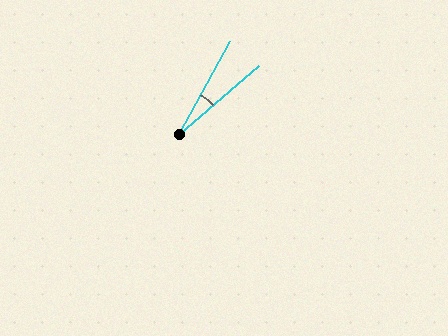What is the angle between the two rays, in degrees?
Approximately 20 degrees.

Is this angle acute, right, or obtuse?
It is acute.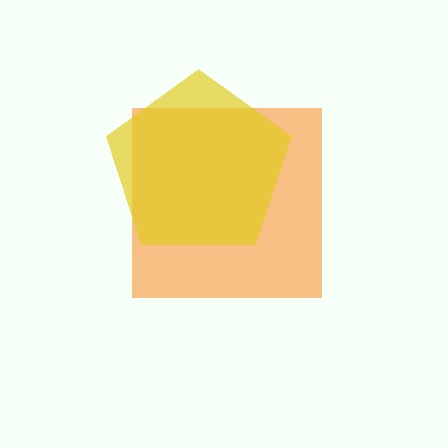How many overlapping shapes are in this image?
There are 2 overlapping shapes in the image.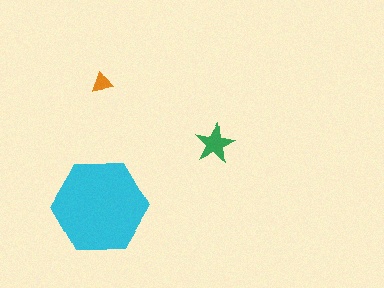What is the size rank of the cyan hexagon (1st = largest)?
1st.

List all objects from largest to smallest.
The cyan hexagon, the green star, the orange triangle.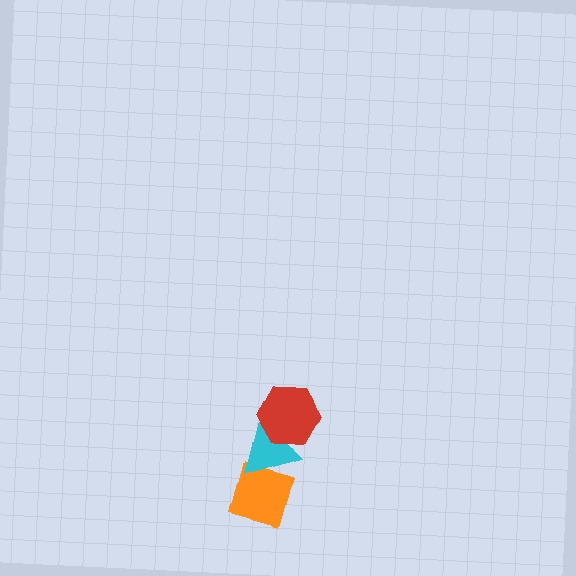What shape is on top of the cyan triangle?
The red hexagon is on top of the cyan triangle.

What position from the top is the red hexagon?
The red hexagon is 1st from the top.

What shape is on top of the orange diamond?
The cyan triangle is on top of the orange diamond.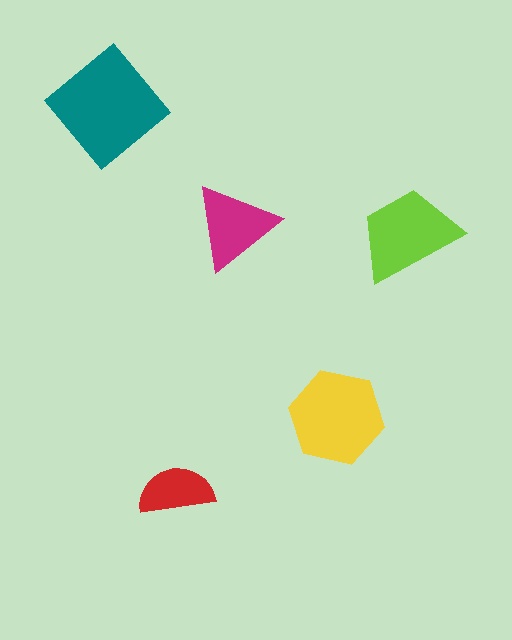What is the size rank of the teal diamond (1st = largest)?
1st.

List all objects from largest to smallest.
The teal diamond, the yellow hexagon, the lime trapezoid, the magenta triangle, the red semicircle.